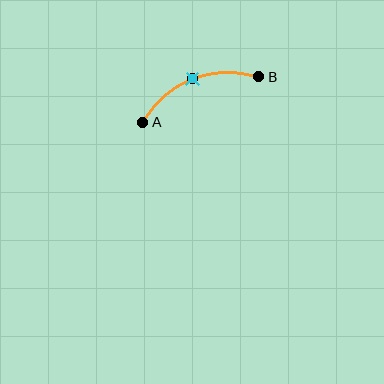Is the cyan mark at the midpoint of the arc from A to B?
Yes. The cyan mark lies on the arc at equal arc-length from both A and B — it is the arc midpoint.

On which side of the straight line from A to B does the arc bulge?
The arc bulges above the straight line connecting A and B.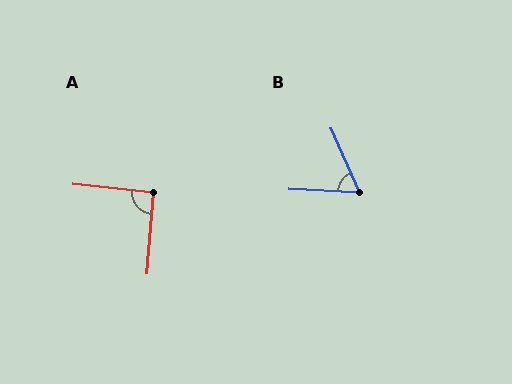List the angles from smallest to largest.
B (63°), A (91°).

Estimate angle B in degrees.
Approximately 63 degrees.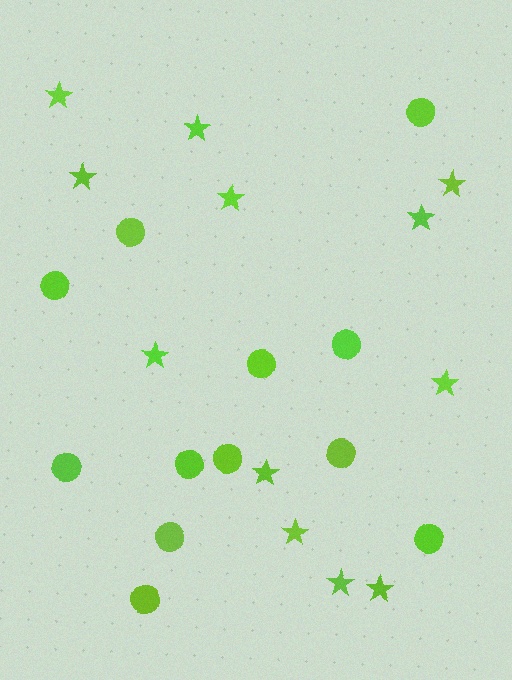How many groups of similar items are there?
There are 2 groups: one group of circles (12) and one group of stars (12).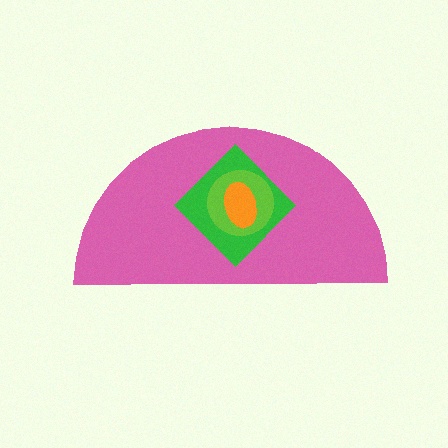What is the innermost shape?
The orange ellipse.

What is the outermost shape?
The pink semicircle.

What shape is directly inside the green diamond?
The lime circle.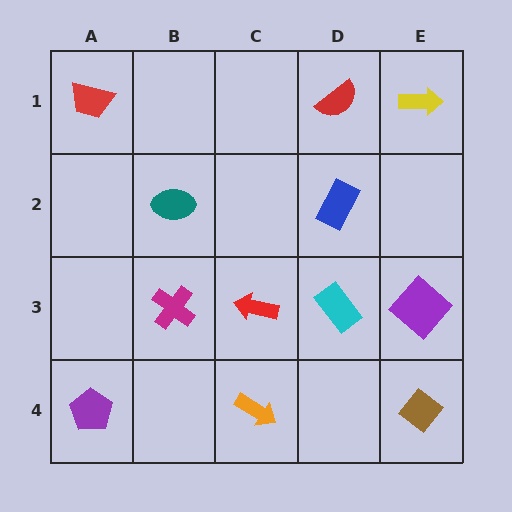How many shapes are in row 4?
3 shapes.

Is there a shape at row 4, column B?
No, that cell is empty.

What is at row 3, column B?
A magenta cross.